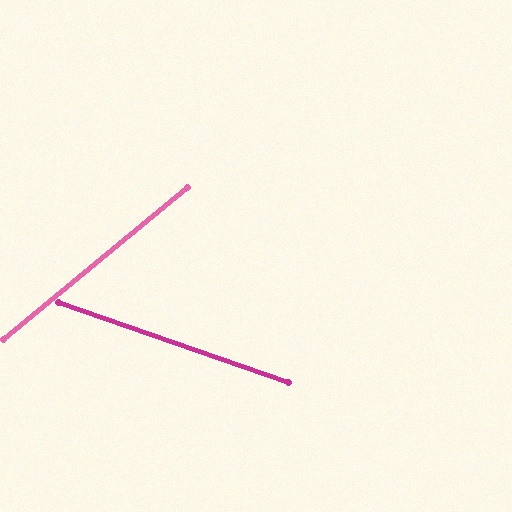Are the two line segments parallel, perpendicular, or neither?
Neither parallel nor perpendicular — they differ by about 59°.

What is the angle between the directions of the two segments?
Approximately 59 degrees.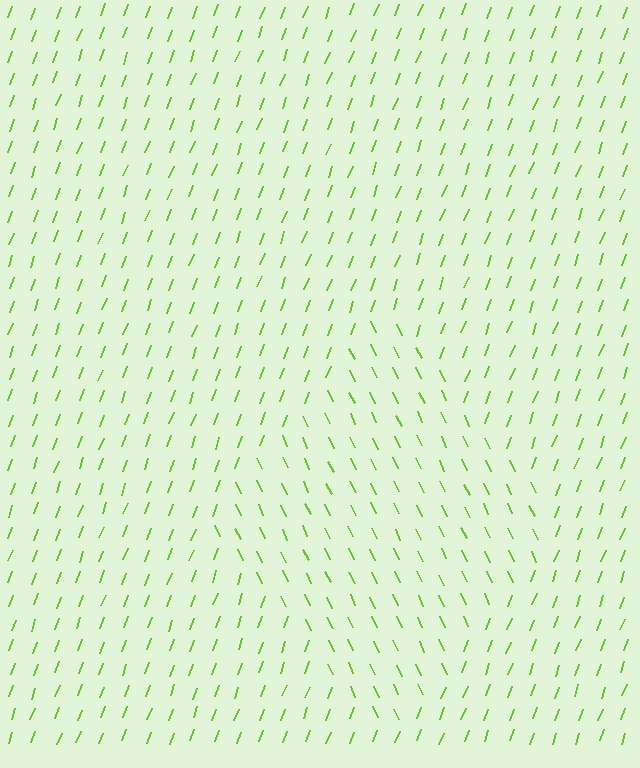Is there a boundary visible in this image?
Yes, there is a texture boundary formed by a change in line orientation.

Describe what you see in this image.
The image is filled with small lime line segments. A diamond region in the image has lines oriented differently from the surrounding lines, creating a visible texture boundary.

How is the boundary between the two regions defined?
The boundary is defined purely by a change in line orientation (approximately 45 degrees difference). All lines are the same color and thickness.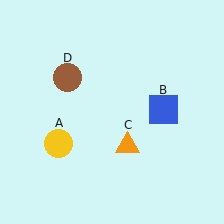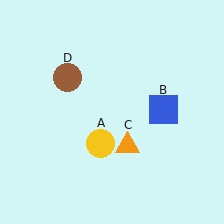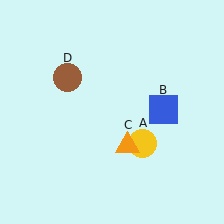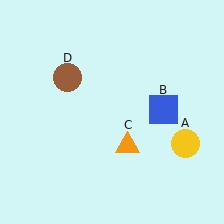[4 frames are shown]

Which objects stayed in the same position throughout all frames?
Blue square (object B) and orange triangle (object C) and brown circle (object D) remained stationary.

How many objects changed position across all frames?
1 object changed position: yellow circle (object A).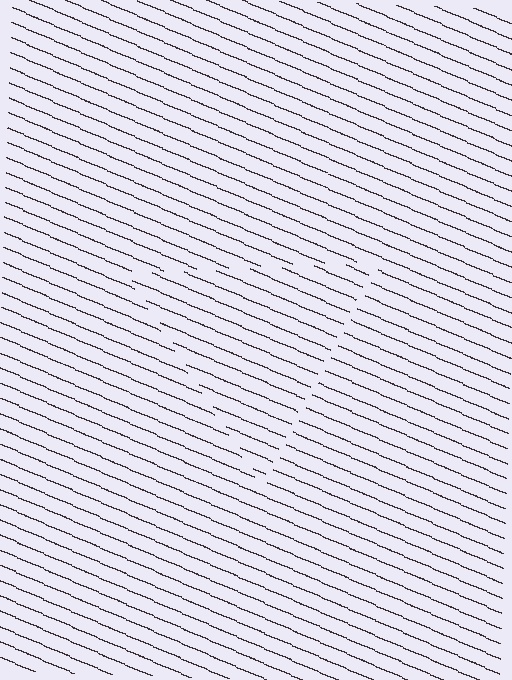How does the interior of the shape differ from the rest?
The interior of the shape contains the same grating, shifted by half a period — the contour is defined by the phase discontinuity where line-ends from the inner and outer gratings abut.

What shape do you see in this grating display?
An illusory triangle. The interior of the shape contains the same grating, shifted by half a period — the contour is defined by the phase discontinuity where line-ends from the inner and outer gratings abut.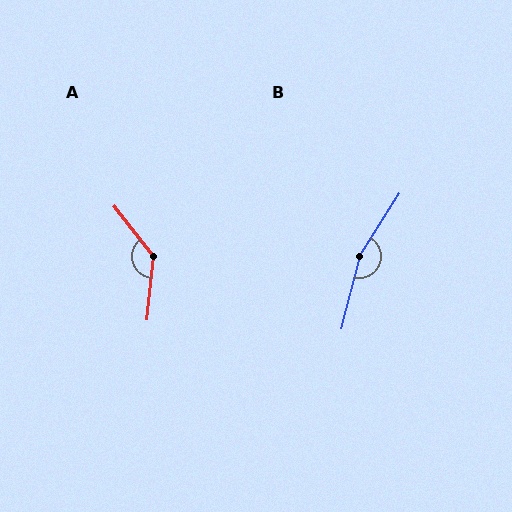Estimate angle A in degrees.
Approximately 136 degrees.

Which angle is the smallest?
A, at approximately 136 degrees.